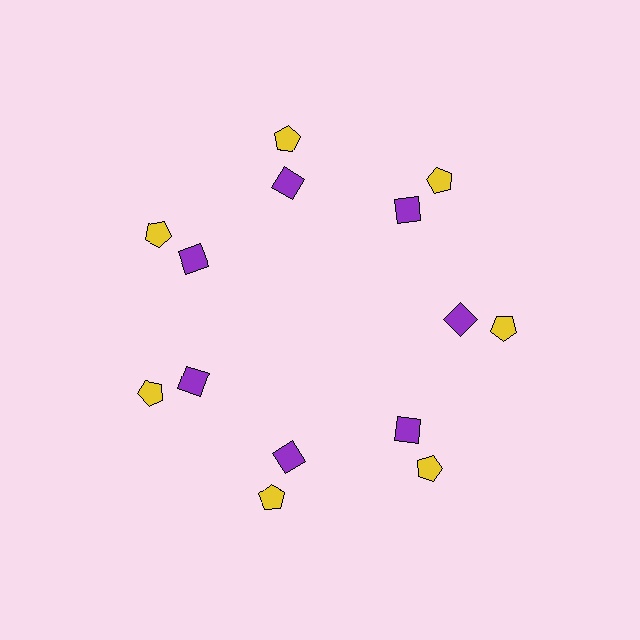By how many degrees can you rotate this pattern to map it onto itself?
The pattern maps onto itself every 51 degrees of rotation.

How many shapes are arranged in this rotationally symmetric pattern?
There are 14 shapes, arranged in 7 groups of 2.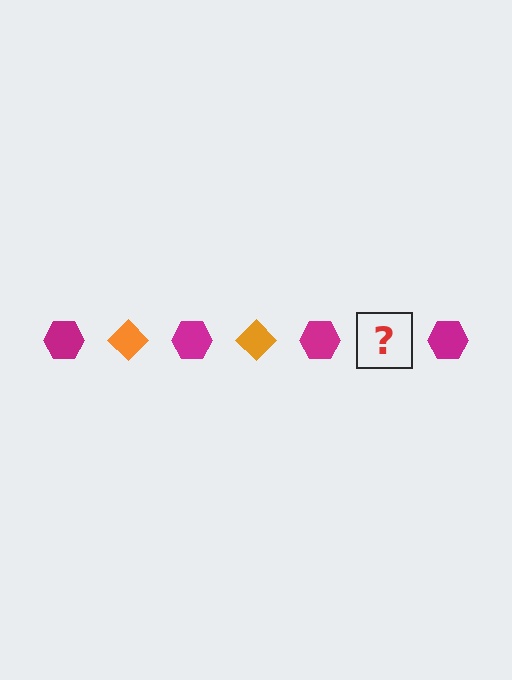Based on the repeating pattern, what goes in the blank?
The blank should be an orange diamond.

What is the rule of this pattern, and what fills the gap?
The rule is that the pattern alternates between magenta hexagon and orange diamond. The gap should be filled with an orange diamond.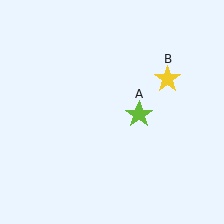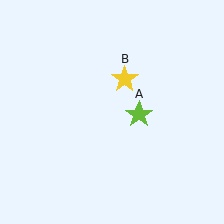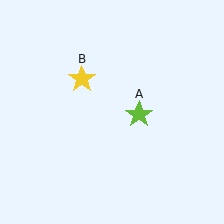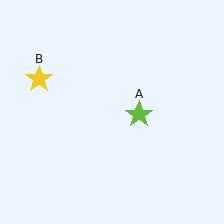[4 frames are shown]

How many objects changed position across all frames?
1 object changed position: yellow star (object B).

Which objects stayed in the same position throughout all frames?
Lime star (object A) remained stationary.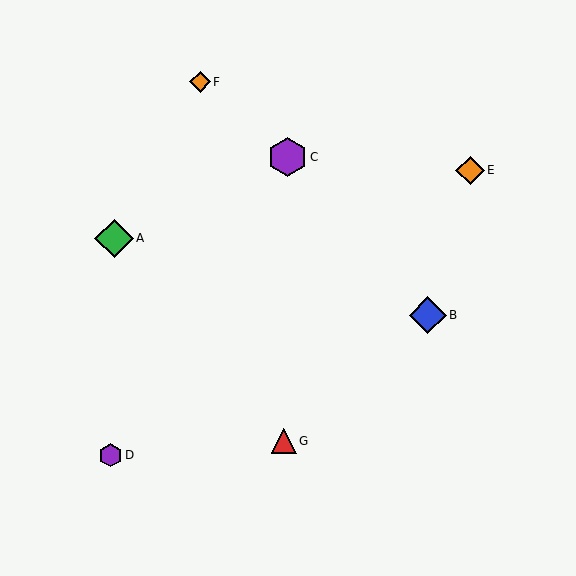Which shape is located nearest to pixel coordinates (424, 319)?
The blue diamond (labeled B) at (428, 315) is nearest to that location.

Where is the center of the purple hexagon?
The center of the purple hexagon is at (110, 455).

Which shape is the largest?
The purple hexagon (labeled C) is the largest.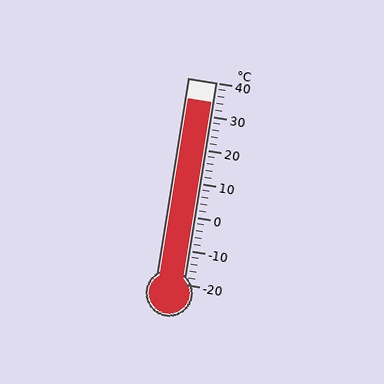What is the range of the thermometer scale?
The thermometer scale ranges from -20°C to 40°C.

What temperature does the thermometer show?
The thermometer shows approximately 34°C.